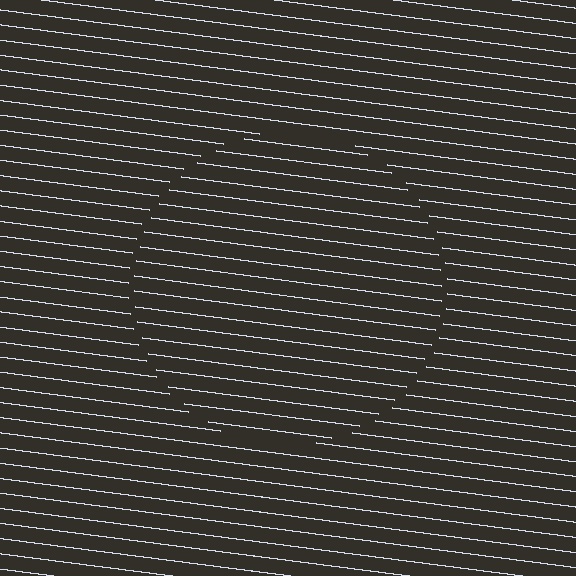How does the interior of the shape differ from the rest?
The interior of the shape contains the same grating, shifted by half a period — the contour is defined by the phase discontinuity where line-ends from the inner and outer gratings abut.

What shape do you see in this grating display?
An illusory circle. The interior of the shape contains the same grating, shifted by half a period — the contour is defined by the phase discontinuity where line-ends from the inner and outer gratings abut.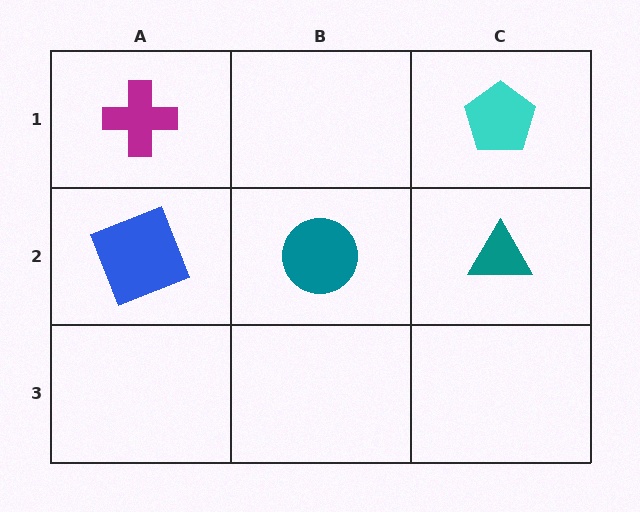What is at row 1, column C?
A cyan pentagon.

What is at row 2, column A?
A blue square.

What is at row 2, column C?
A teal triangle.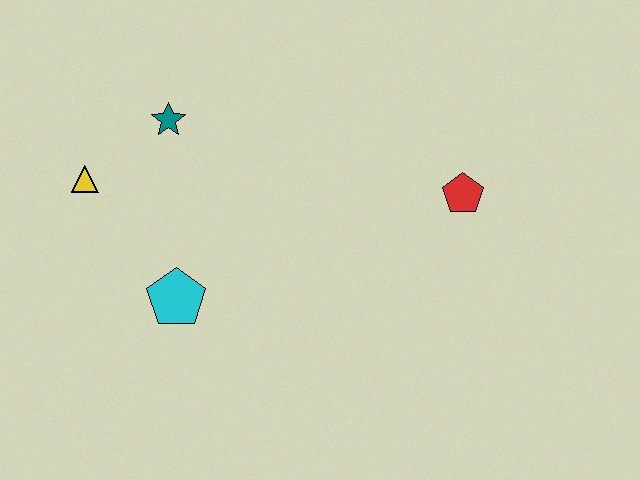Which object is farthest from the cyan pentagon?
The red pentagon is farthest from the cyan pentagon.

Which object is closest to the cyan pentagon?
The yellow triangle is closest to the cyan pentagon.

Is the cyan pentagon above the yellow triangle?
No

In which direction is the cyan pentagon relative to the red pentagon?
The cyan pentagon is to the left of the red pentagon.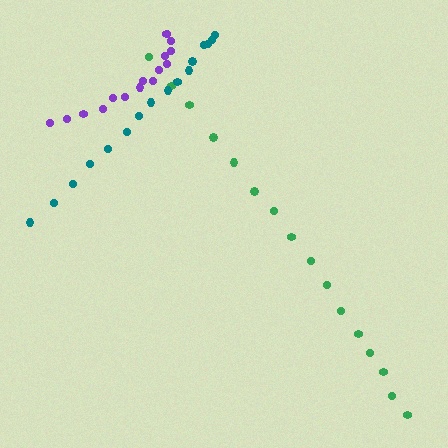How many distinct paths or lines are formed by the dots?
There are 3 distinct paths.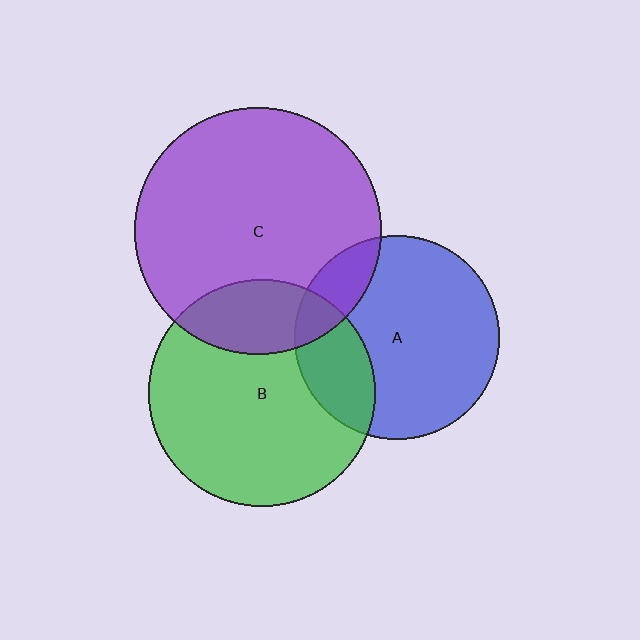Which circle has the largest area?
Circle C (purple).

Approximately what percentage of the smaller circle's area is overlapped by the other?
Approximately 25%.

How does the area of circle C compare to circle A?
Approximately 1.5 times.